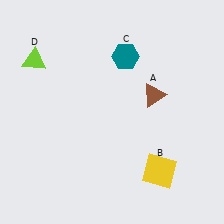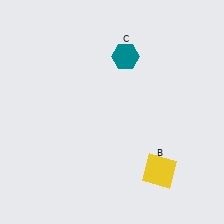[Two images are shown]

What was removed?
The lime triangle (D), the brown triangle (A) were removed in Image 2.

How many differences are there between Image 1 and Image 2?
There are 2 differences between the two images.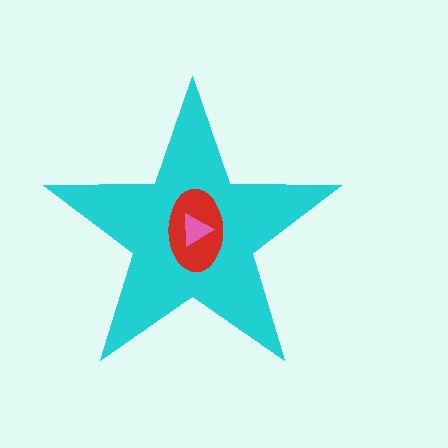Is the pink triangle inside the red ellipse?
Yes.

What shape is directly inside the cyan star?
The red ellipse.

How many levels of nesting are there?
3.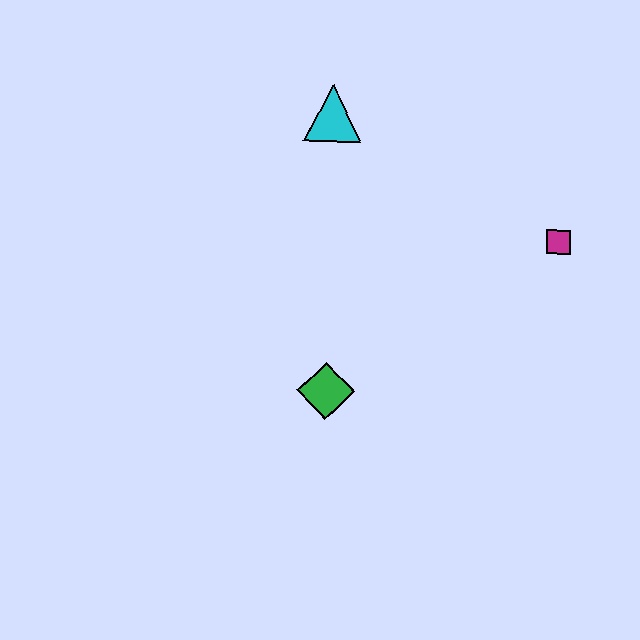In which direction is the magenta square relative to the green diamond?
The magenta square is to the right of the green diamond.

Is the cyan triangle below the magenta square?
No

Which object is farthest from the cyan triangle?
The green diamond is farthest from the cyan triangle.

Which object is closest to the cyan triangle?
The magenta square is closest to the cyan triangle.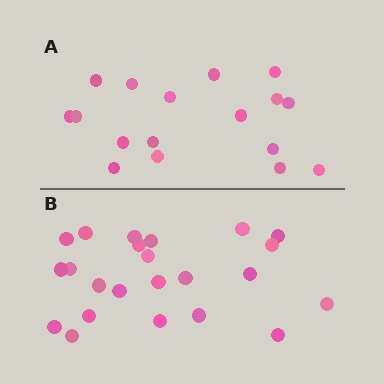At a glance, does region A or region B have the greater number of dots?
Region B (the bottom region) has more dots.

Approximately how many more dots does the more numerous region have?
Region B has about 6 more dots than region A.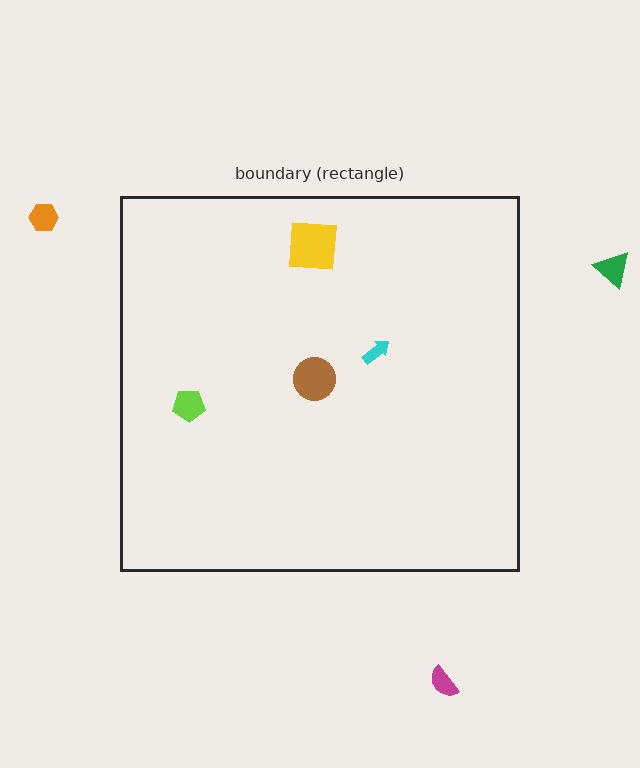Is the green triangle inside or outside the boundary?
Outside.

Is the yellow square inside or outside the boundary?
Inside.